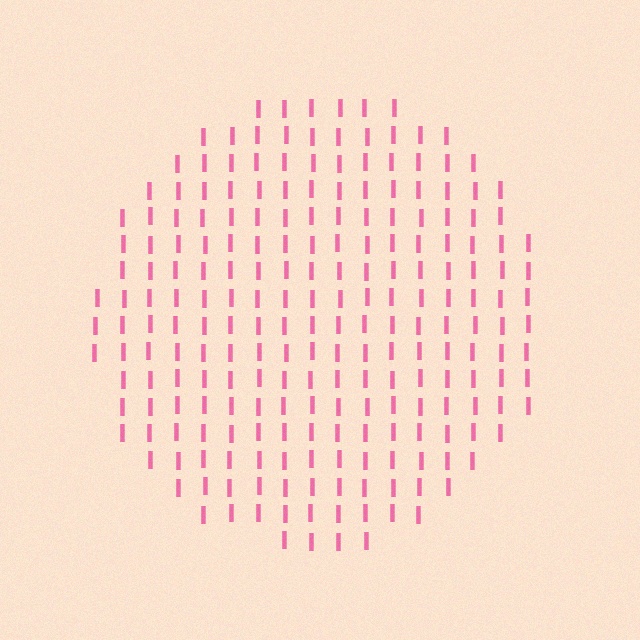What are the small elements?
The small elements are letter I's.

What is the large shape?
The large shape is a circle.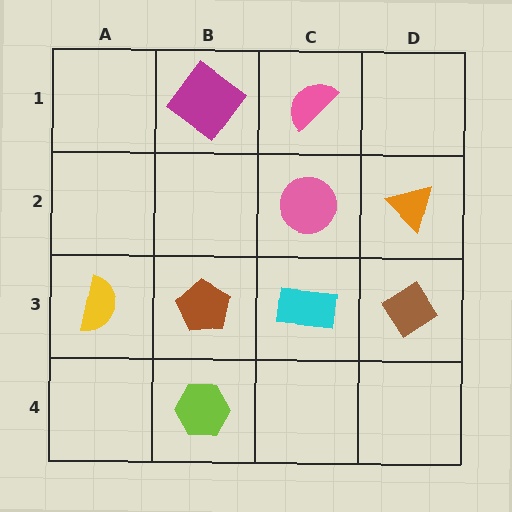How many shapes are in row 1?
2 shapes.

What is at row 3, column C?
A cyan rectangle.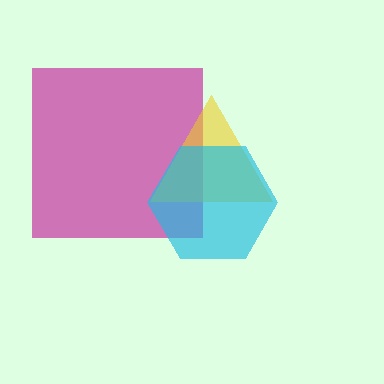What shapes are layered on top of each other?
The layered shapes are: a magenta square, a yellow triangle, a cyan hexagon.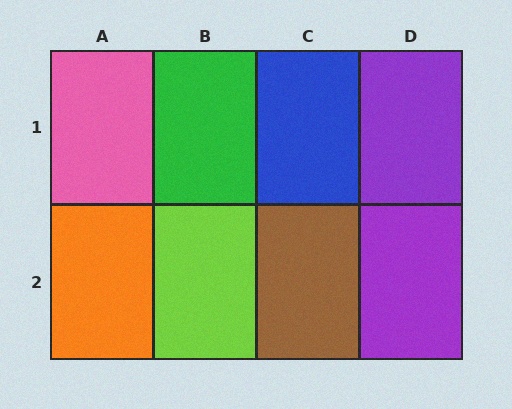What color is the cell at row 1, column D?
Purple.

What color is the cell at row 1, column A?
Pink.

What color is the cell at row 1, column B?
Green.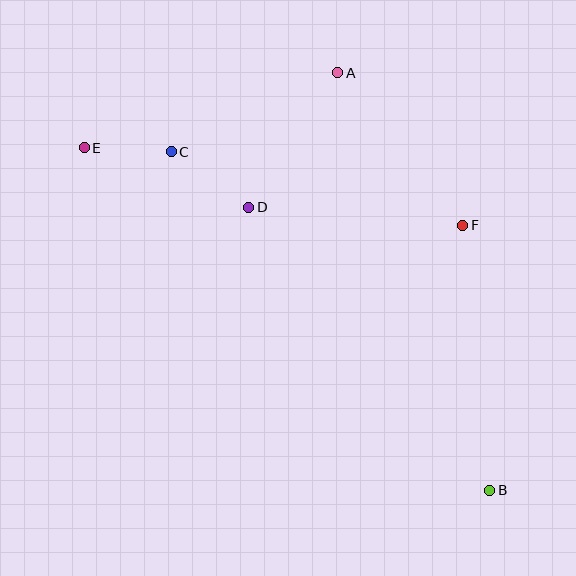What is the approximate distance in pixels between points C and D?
The distance between C and D is approximately 96 pixels.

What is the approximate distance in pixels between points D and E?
The distance between D and E is approximately 175 pixels.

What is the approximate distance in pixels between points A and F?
The distance between A and F is approximately 197 pixels.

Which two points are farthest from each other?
Points B and E are farthest from each other.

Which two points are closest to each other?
Points C and E are closest to each other.